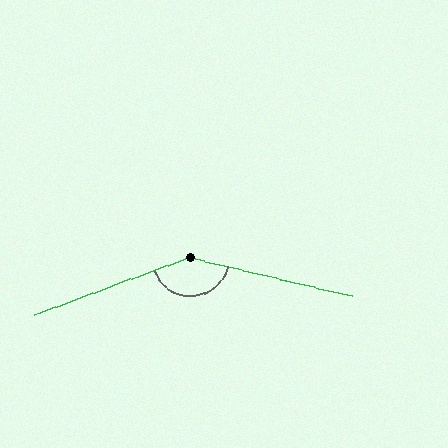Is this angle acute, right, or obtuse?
It is obtuse.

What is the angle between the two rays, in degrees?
Approximately 146 degrees.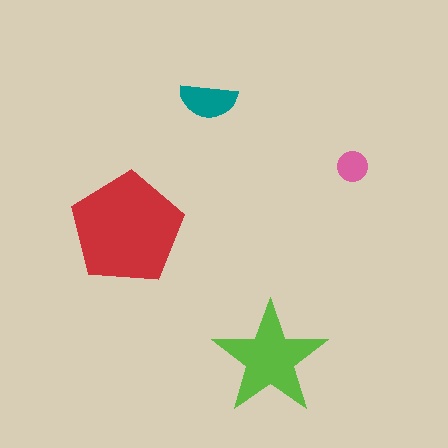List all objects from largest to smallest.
The red pentagon, the lime star, the teal semicircle, the pink circle.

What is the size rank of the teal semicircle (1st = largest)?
3rd.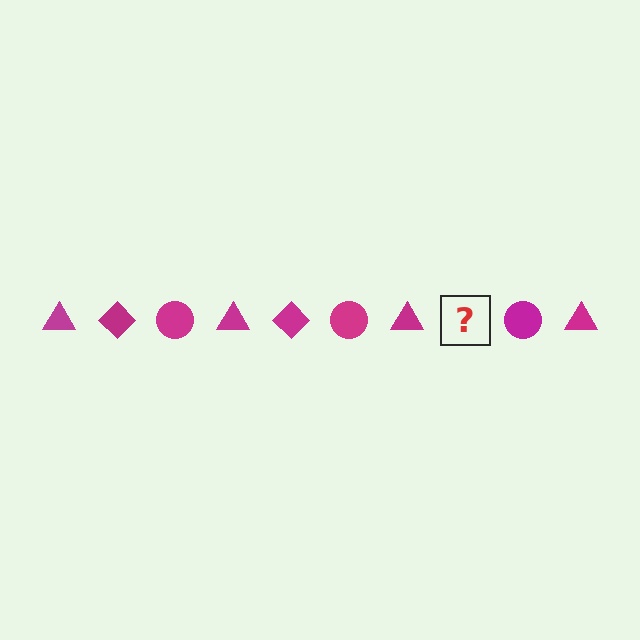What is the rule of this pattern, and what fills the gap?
The rule is that the pattern cycles through triangle, diamond, circle shapes in magenta. The gap should be filled with a magenta diamond.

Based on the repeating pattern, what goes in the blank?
The blank should be a magenta diamond.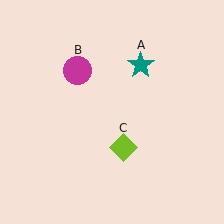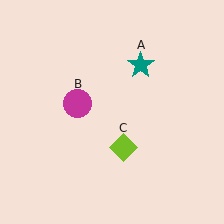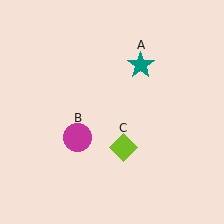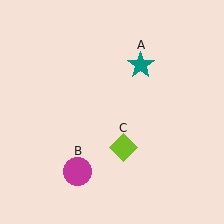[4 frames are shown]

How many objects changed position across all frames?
1 object changed position: magenta circle (object B).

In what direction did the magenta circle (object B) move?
The magenta circle (object B) moved down.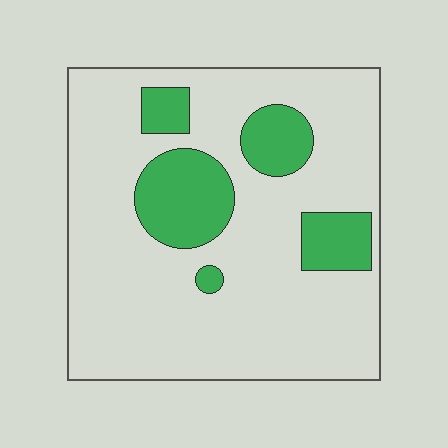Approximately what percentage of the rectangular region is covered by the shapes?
Approximately 20%.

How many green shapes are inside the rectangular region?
5.